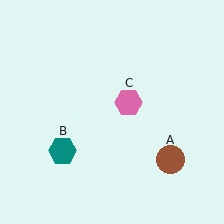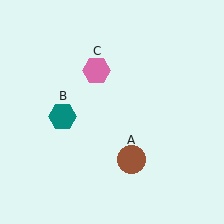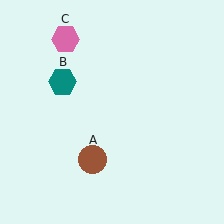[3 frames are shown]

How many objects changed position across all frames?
3 objects changed position: brown circle (object A), teal hexagon (object B), pink hexagon (object C).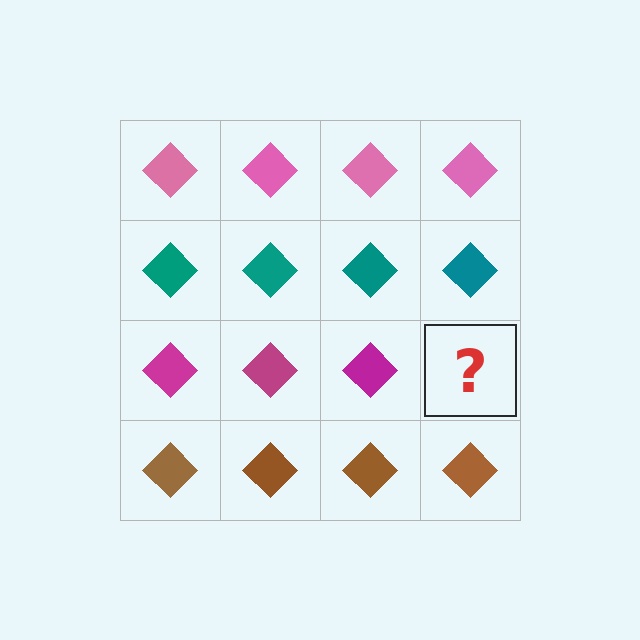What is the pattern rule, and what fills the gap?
The rule is that each row has a consistent color. The gap should be filled with a magenta diamond.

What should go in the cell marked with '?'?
The missing cell should contain a magenta diamond.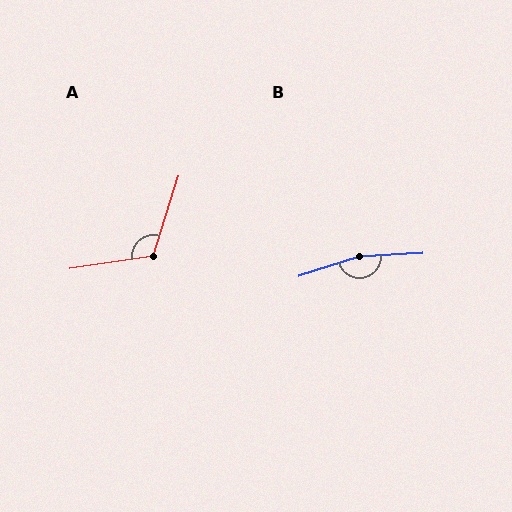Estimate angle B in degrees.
Approximately 165 degrees.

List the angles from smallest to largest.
A (116°), B (165°).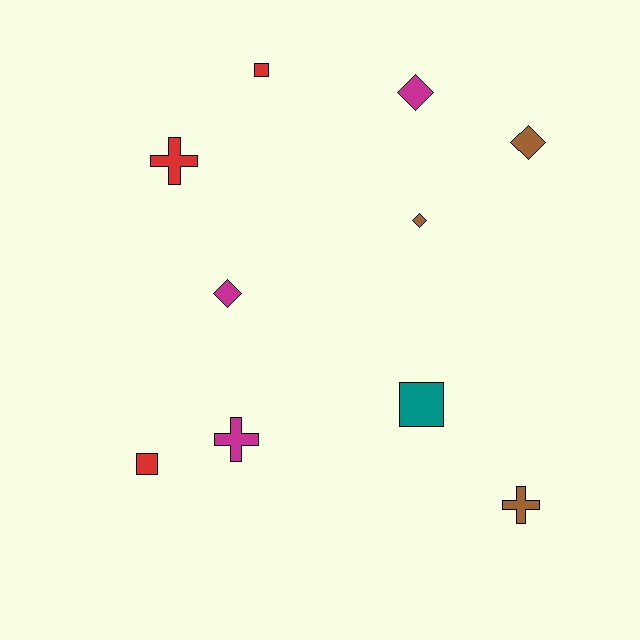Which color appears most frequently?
Magenta, with 3 objects.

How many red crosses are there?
There is 1 red cross.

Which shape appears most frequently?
Diamond, with 4 objects.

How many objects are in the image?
There are 10 objects.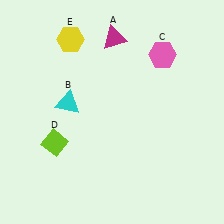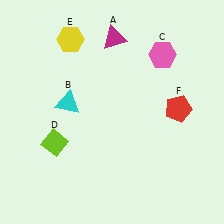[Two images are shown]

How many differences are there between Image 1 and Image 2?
There is 1 difference between the two images.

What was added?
A red pentagon (F) was added in Image 2.